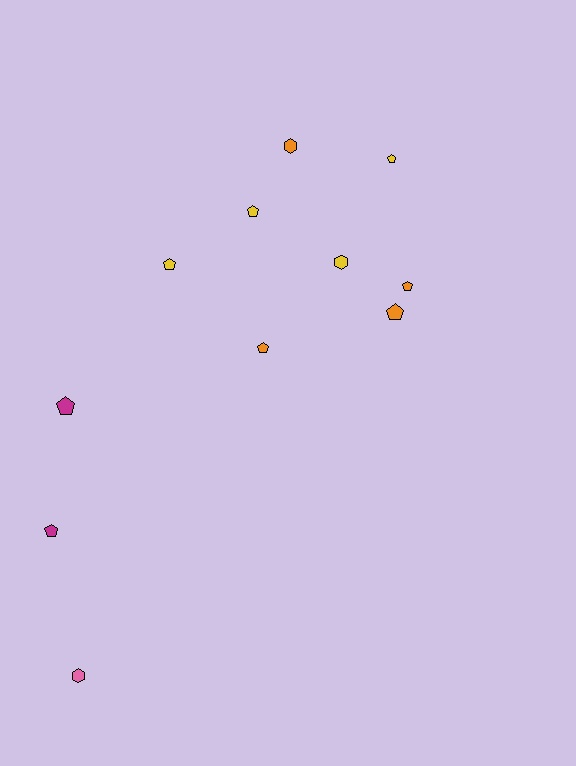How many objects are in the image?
There are 11 objects.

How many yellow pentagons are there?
There are 3 yellow pentagons.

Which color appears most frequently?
Orange, with 4 objects.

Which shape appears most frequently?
Pentagon, with 8 objects.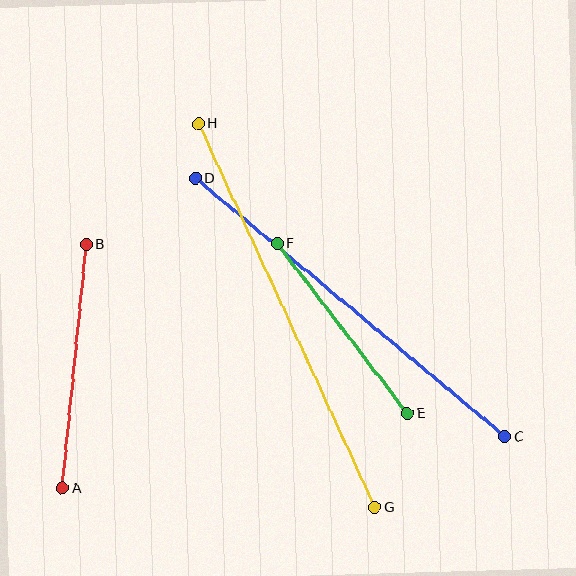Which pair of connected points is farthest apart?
Points G and H are farthest apart.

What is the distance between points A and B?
The distance is approximately 245 pixels.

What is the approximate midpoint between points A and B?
The midpoint is at approximately (74, 366) pixels.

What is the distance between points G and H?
The distance is approximately 422 pixels.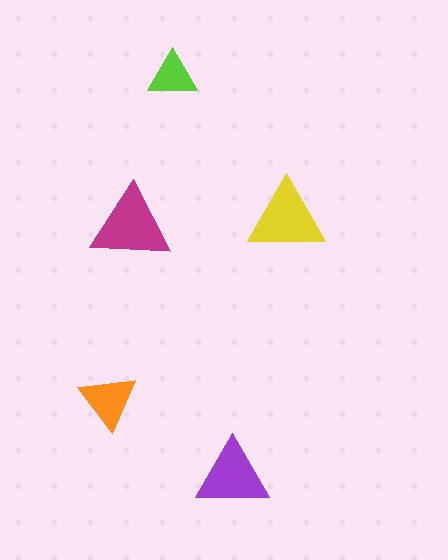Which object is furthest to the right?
The yellow triangle is rightmost.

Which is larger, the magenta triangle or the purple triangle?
The magenta one.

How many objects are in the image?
There are 5 objects in the image.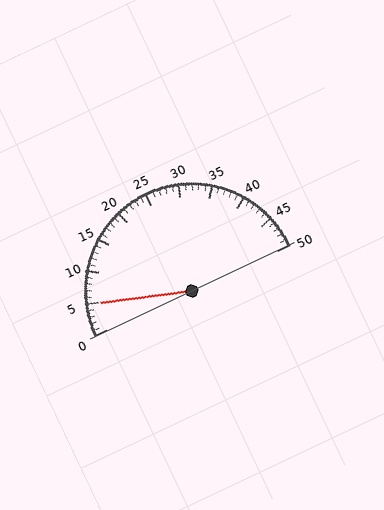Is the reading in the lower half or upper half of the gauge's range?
The reading is in the lower half of the range (0 to 50).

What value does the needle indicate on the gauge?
The needle indicates approximately 5.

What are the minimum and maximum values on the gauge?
The gauge ranges from 0 to 50.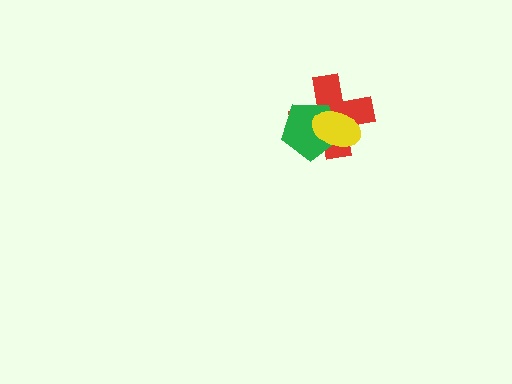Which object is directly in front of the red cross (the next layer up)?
The green pentagon is directly in front of the red cross.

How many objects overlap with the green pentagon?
2 objects overlap with the green pentagon.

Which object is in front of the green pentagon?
The yellow ellipse is in front of the green pentagon.